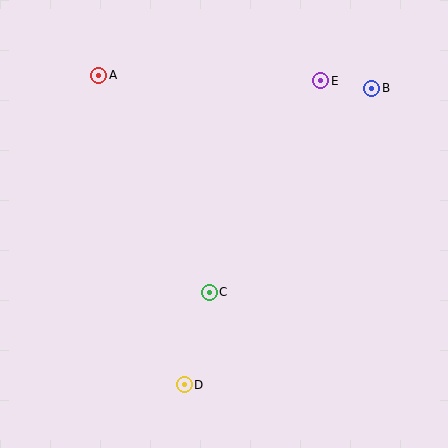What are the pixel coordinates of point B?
Point B is at (372, 88).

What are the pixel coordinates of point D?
Point D is at (184, 385).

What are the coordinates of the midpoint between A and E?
The midpoint between A and E is at (210, 78).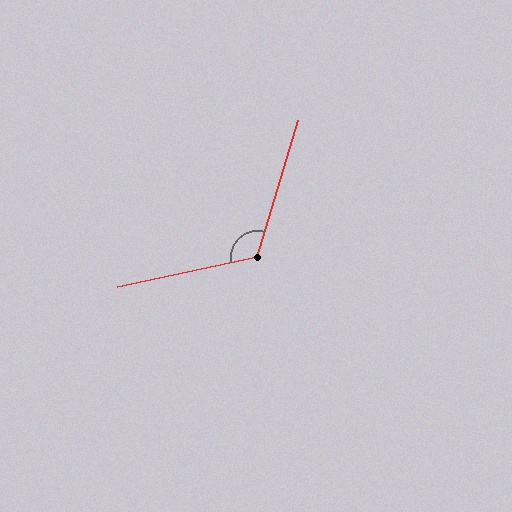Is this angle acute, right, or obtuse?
It is obtuse.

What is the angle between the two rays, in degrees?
Approximately 119 degrees.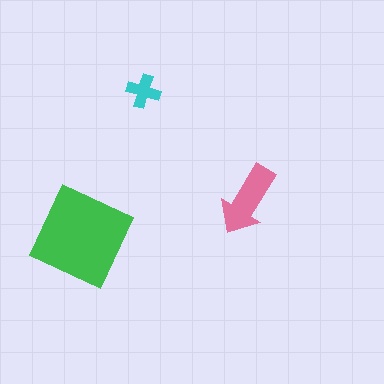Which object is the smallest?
The cyan cross.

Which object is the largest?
The green diamond.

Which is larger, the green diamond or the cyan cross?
The green diamond.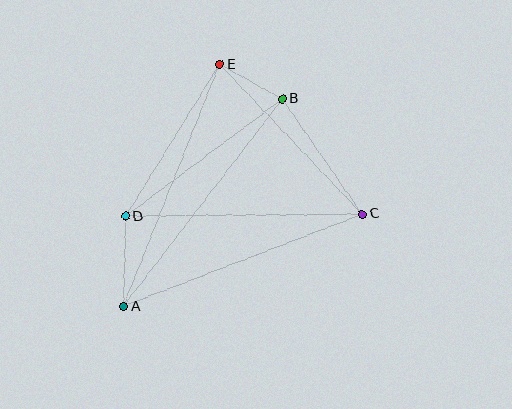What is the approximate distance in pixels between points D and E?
The distance between D and E is approximately 179 pixels.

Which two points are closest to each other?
Points B and E are closest to each other.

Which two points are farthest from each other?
Points A and B are farthest from each other.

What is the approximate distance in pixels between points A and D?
The distance between A and D is approximately 90 pixels.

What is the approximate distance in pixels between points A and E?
The distance between A and E is approximately 261 pixels.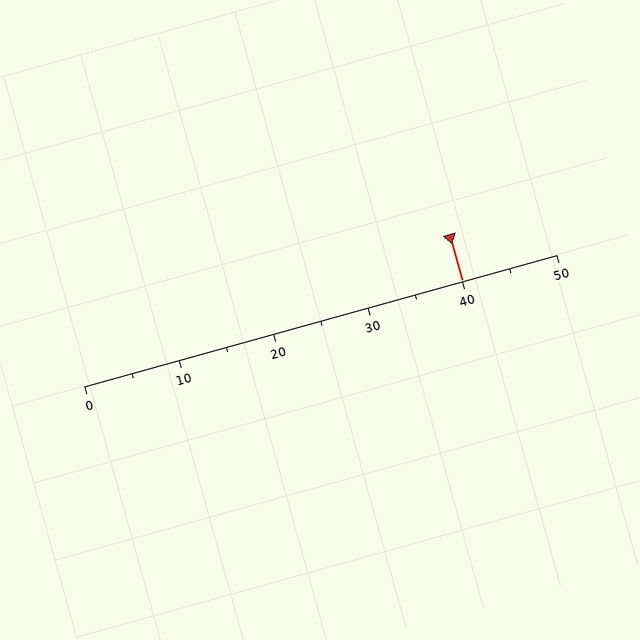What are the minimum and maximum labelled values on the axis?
The axis runs from 0 to 50.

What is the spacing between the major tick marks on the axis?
The major ticks are spaced 10 apart.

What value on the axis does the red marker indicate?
The marker indicates approximately 40.